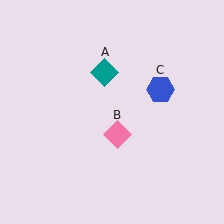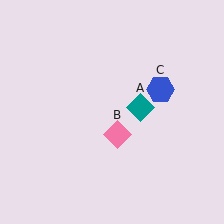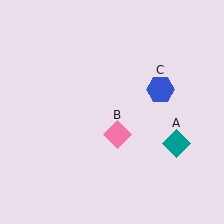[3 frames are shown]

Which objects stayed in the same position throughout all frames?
Pink diamond (object B) and blue hexagon (object C) remained stationary.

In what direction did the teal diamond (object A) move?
The teal diamond (object A) moved down and to the right.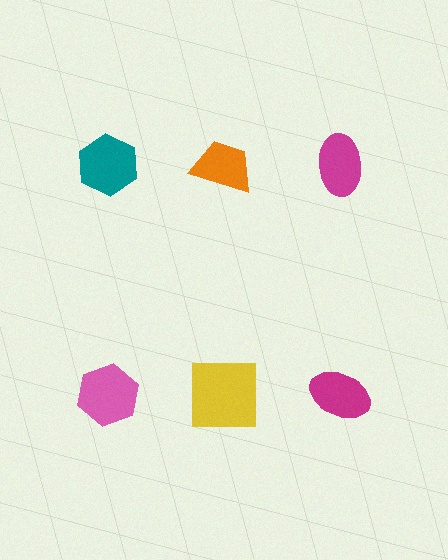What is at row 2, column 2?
A yellow square.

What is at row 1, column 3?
A magenta ellipse.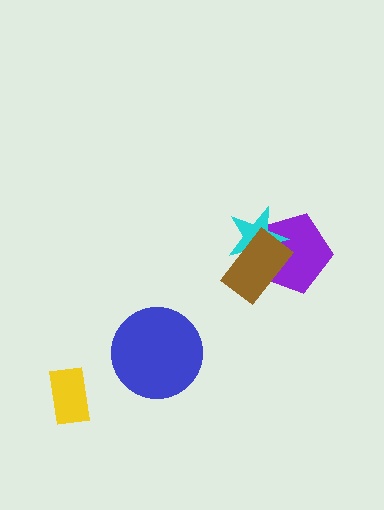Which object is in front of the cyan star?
The brown rectangle is in front of the cyan star.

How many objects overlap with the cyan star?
2 objects overlap with the cyan star.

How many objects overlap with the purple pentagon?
2 objects overlap with the purple pentagon.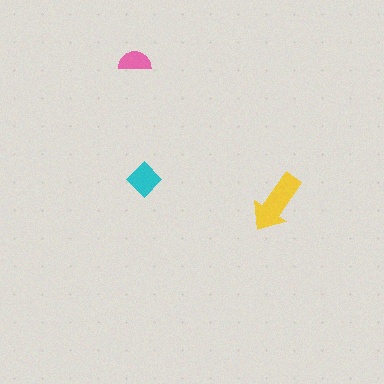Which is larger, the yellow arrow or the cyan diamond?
The yellow arrow.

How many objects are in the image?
There are 3 objects in the image.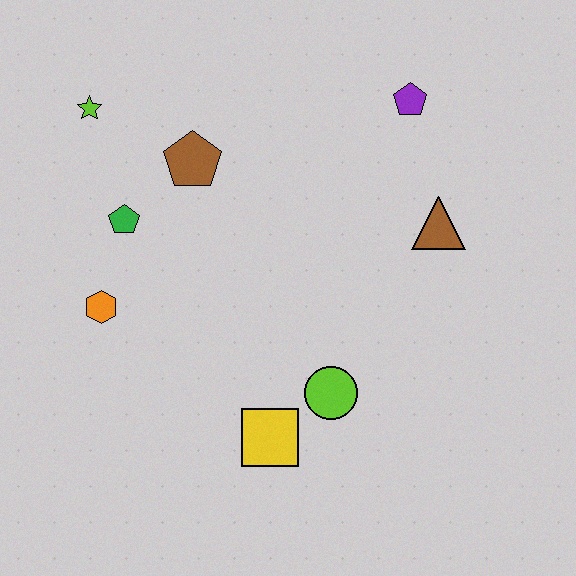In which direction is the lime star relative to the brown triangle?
The lime star is to the left of the brown triangle.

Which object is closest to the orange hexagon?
The green pentagon is closest to the orange hexagon.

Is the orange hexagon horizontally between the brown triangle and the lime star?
Yes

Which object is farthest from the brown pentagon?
The yellow square is farthest from the brown pentagon.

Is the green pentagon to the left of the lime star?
No